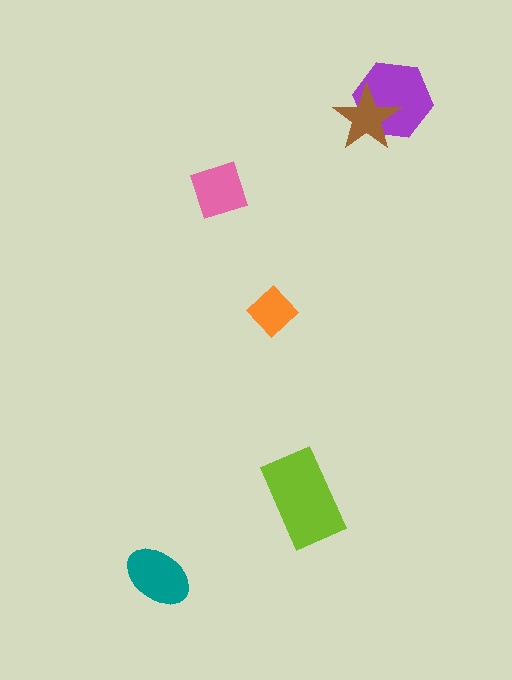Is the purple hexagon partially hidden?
Yes, it is partially covered by another shape.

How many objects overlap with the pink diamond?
0 objects overlap with the pink diamond.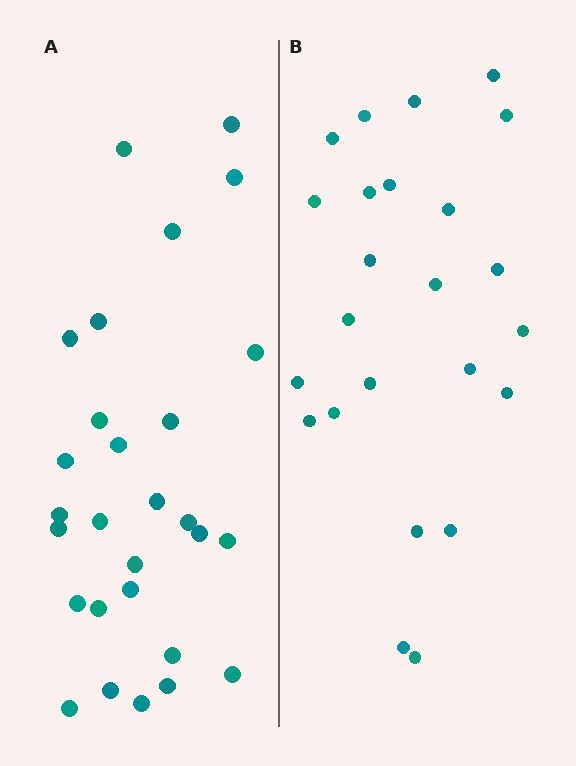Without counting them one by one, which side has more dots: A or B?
Region A (the left region) has more dots.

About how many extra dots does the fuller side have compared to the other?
Region A has about 4 more dots than region B.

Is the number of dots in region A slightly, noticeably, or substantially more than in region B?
Region A has only slightly more — the two regions are fairly close. The ratio is roughly 1.2 to 1.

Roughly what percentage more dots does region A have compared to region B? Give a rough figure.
About 15% more.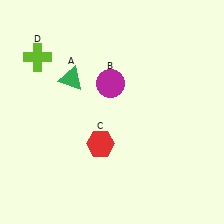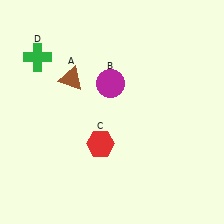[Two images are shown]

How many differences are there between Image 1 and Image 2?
There are 2 differences between the two images.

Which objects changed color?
A changed from green to brown. D changed from lime to green.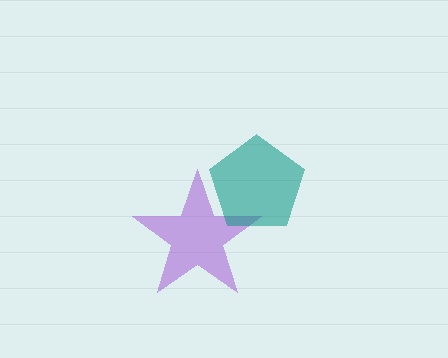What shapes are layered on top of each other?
The layered shapes are: a purple star, a teal pentagon.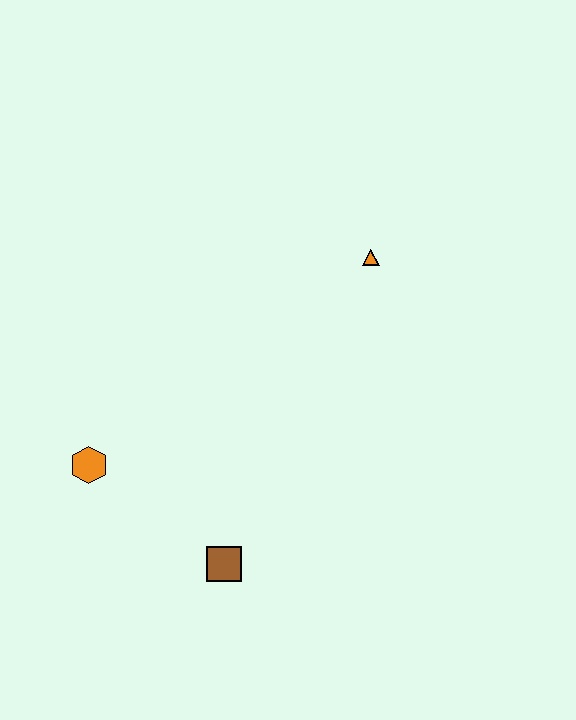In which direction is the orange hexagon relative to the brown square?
The orange hexagon is to the left of the brown square.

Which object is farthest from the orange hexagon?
The orange triangle is farthest from the orange hexagon.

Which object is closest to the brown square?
The orange hexagon is closest to the brown square.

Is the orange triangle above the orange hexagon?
Yes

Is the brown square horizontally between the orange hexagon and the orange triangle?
Yes